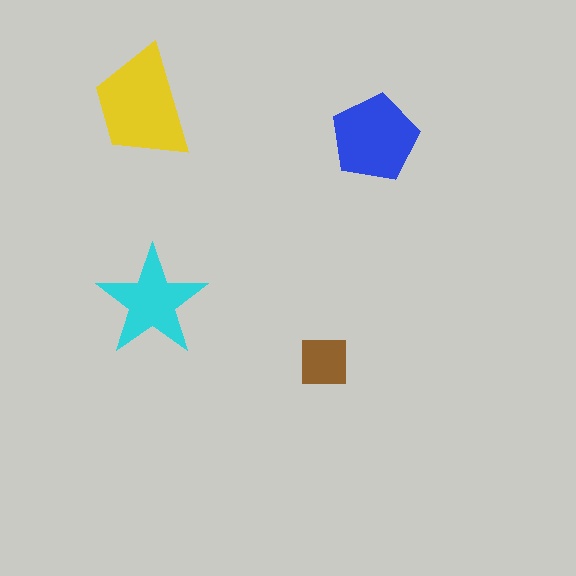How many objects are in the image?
There are 4 objects in the image.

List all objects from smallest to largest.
The brown square, the cyan star, the blue pentagon, the yellow trapezoid.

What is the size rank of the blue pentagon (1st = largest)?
2nd.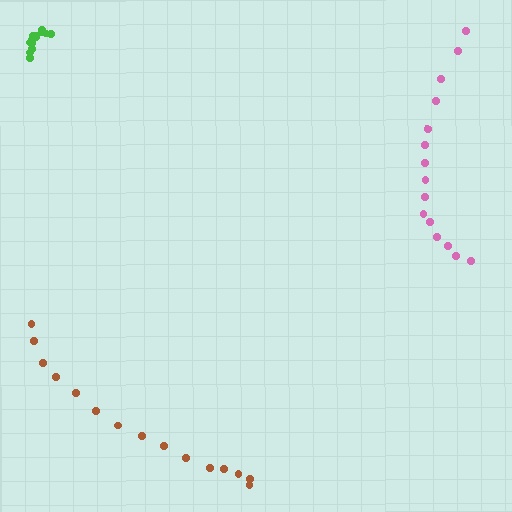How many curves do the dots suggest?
There are 3 distinct paths.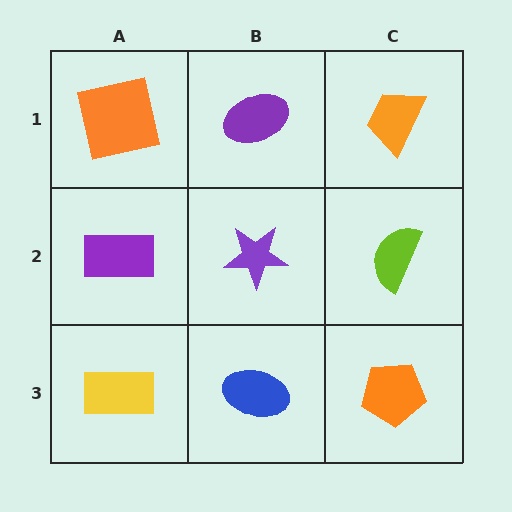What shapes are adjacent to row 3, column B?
A purple star (row 2, column B), a yellow rectangle (row 3, column A), an orange pentagon (row 3, column C).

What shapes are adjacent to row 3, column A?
A purple rectangle (row 2, column A), a blue ellipse (row 3, column B).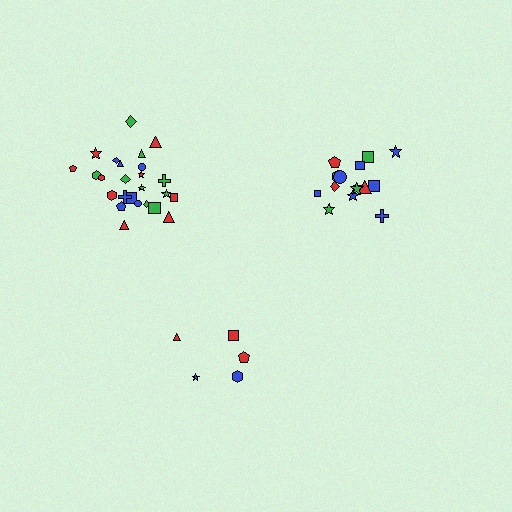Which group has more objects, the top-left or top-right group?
The top-left group.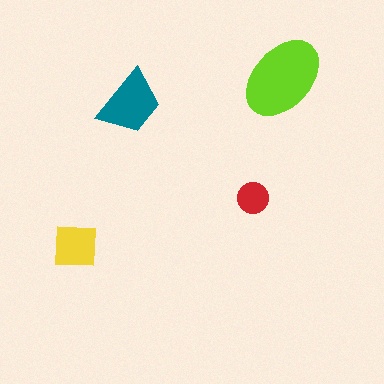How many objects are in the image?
There are 4 objects in the image.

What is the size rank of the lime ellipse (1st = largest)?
1st.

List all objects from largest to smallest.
The lime ellipse, the teal trapezoid, the yellow square, the red circle.